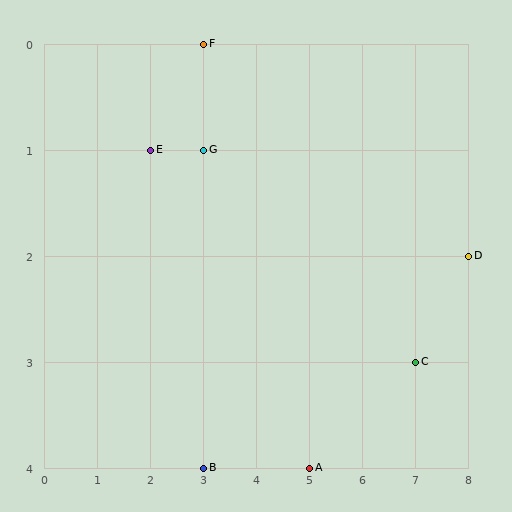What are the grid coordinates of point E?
Point E is at grid coordinates (2, 1).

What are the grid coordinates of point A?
Point A is at grid coordinates (5, 4).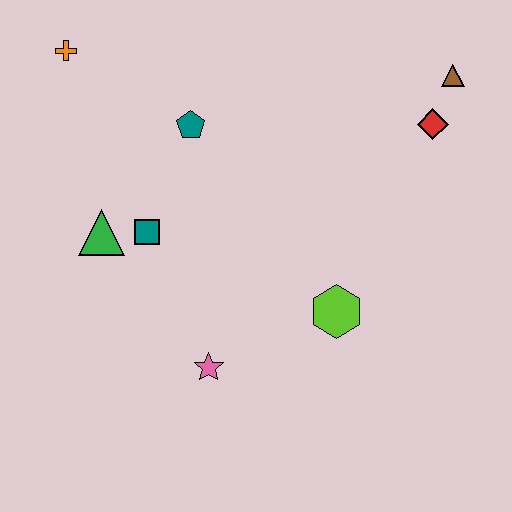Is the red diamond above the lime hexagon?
Yes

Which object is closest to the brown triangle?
The red diamond is closest to the brown triangle.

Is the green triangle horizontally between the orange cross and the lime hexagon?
Yes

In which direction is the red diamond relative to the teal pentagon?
The red diamond is to the right of the teal pentagon.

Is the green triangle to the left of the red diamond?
Yes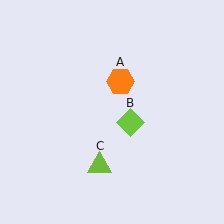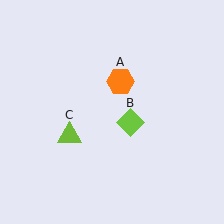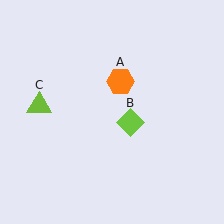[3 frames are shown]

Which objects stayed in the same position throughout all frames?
Orange hexagon (object A) and lime diamond (object B) remained stationary.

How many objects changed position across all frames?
1 object changed position: lime triangle (object C).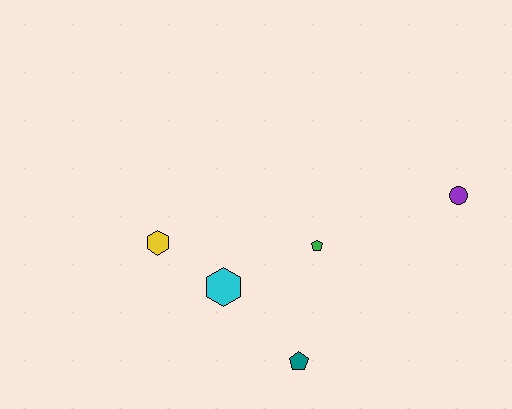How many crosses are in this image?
There are no crosses.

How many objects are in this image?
There are 5 objects.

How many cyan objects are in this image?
There is 1 cyan object.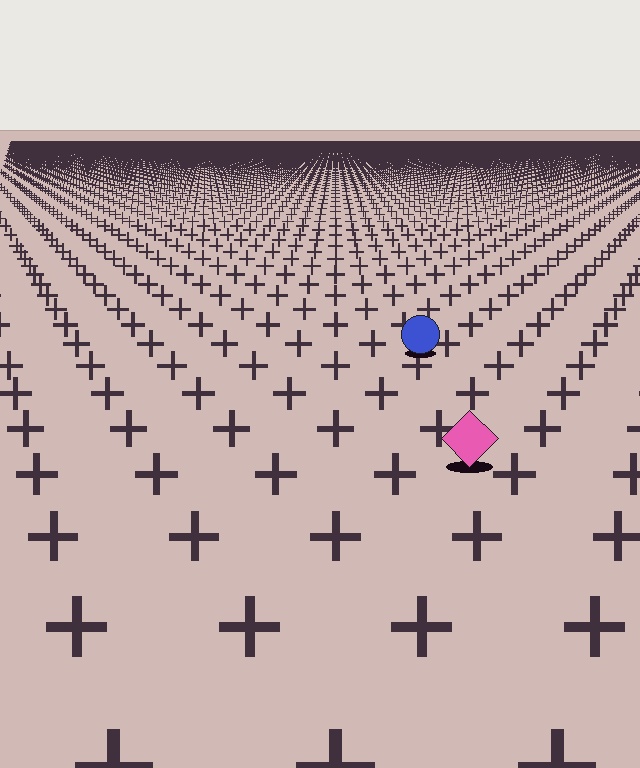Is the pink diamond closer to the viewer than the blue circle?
Yes. The pink diamond is closer — you can tell from the texture gradient: the ground texture is coarser near it.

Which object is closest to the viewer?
The pink diamond is closest. The texture marks near it are larger and more spread out.